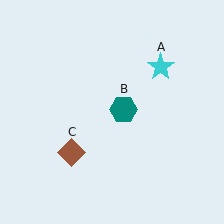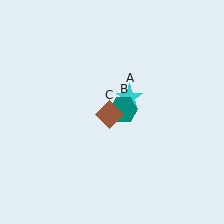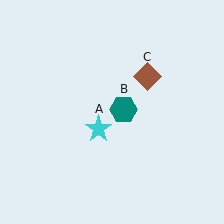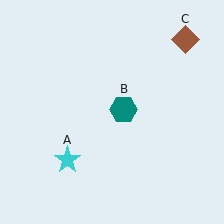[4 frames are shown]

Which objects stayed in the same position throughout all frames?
Teal hexagon (object B) remained stationary.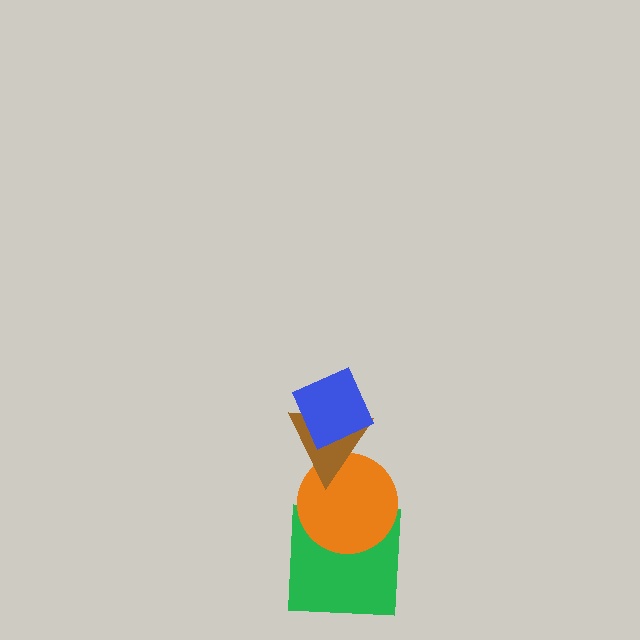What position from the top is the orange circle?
The orange circle is 3rd from the top.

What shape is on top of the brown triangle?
The blue diamond is on top of the brown triangle.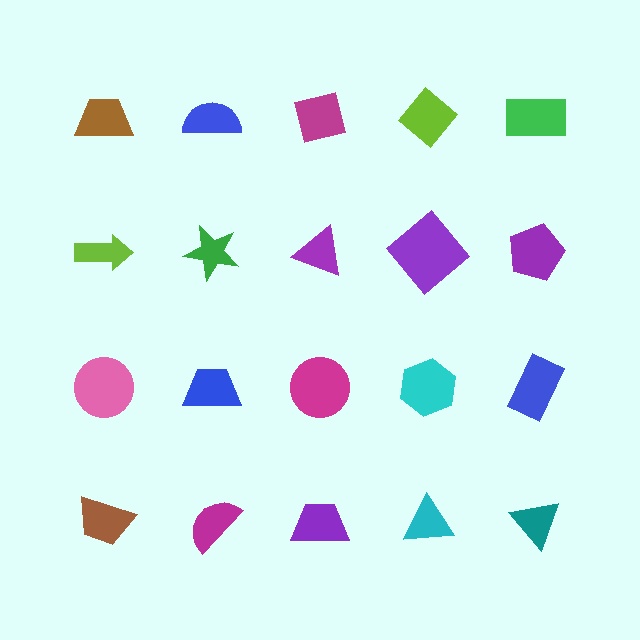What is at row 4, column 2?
A magenta semicircle.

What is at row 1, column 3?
A magenta square.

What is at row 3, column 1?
A pink circle.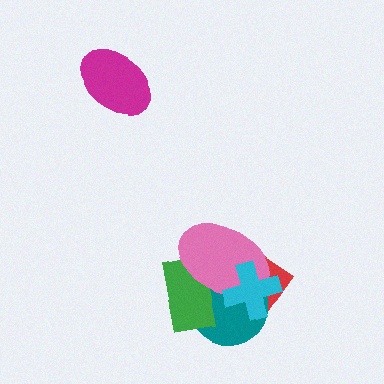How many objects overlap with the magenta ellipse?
0 objects overlap with the magenta ellipse.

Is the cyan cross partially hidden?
No, no other shape covers it.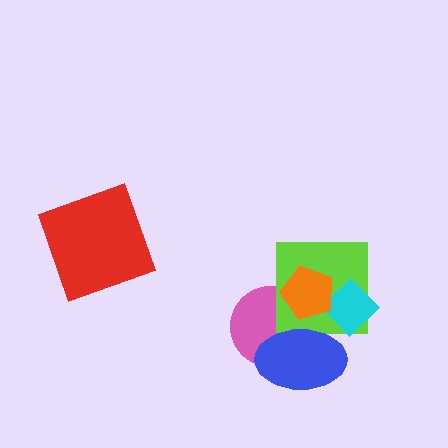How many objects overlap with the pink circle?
3 objects overlap with the pink circle.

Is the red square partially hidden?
No, no other shape covers it.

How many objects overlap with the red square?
0 objects overlap with the red square.